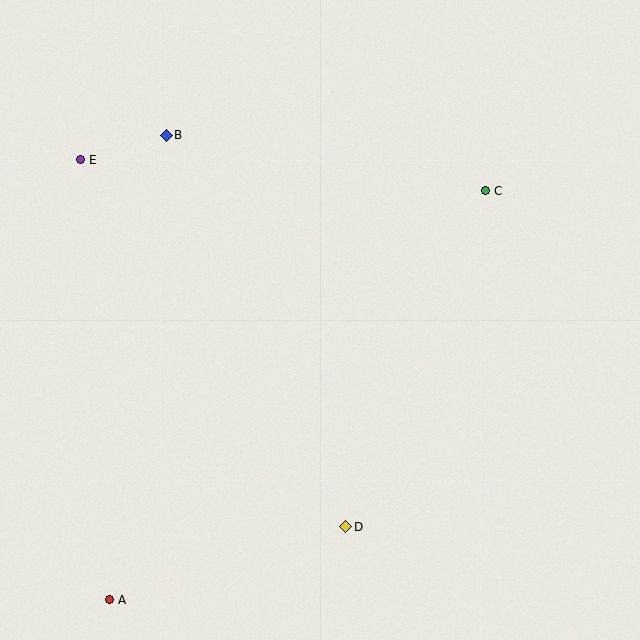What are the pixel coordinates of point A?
Point A is at (110, 600).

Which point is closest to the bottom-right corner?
Point D is closest to the bottom-right corner.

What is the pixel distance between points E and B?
The distance between E and B is 89 pixels.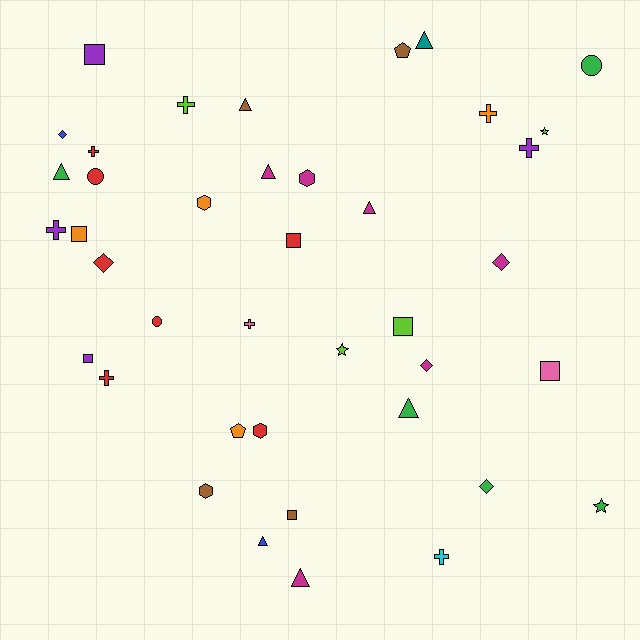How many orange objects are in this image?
There are 4 orange objects.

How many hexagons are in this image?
There are 4 hexagons.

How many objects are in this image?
There are 40 objects.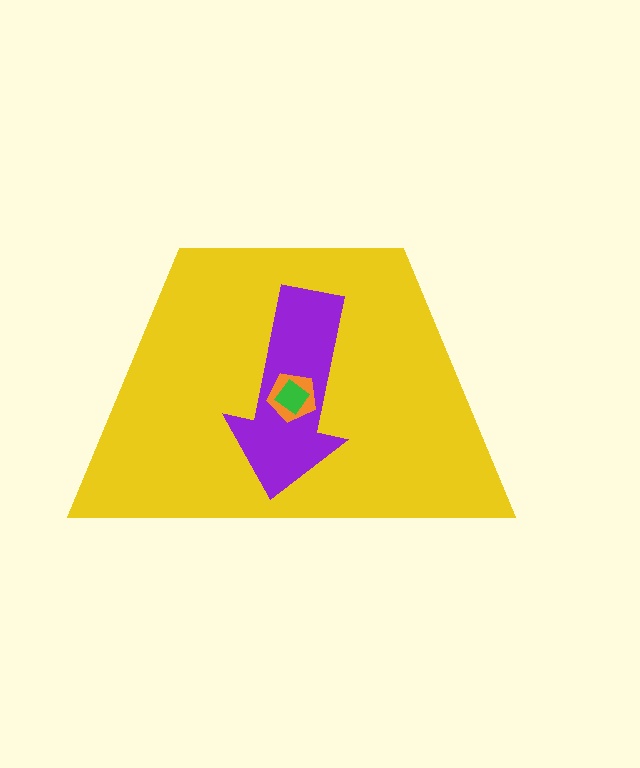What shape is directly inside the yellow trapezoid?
The purple arrow.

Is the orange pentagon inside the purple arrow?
Yes.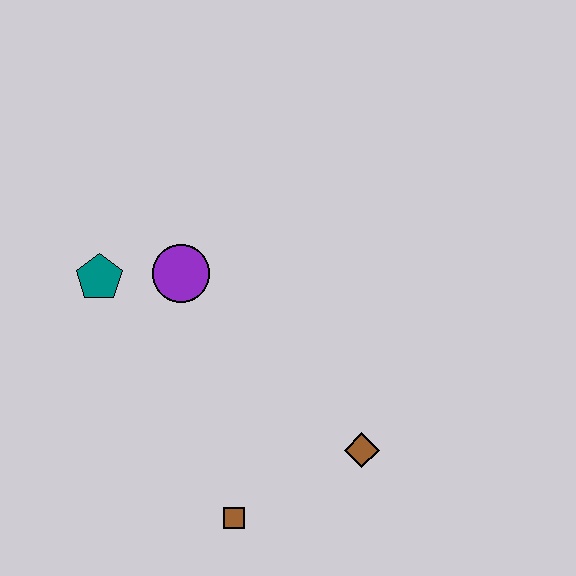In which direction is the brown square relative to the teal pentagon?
The brown square is below the teal pentagon.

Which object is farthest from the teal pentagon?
The brown diamond is farthest from the teal pentagon.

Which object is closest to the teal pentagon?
The purple circle is closest to the teal pentagon.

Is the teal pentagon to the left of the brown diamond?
Yes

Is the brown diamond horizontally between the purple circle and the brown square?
No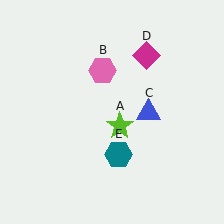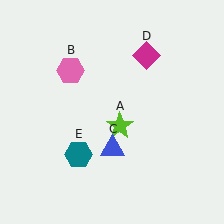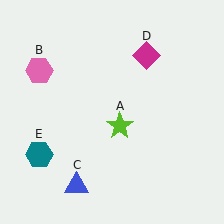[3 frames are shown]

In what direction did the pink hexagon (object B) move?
The pink hexagon (object B) moved left.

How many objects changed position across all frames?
3 objects changed position: pink hexagon (object B), blue triangle (object C), teal hexagon (object E).